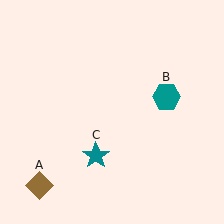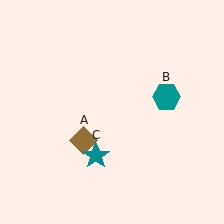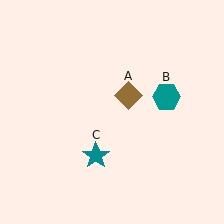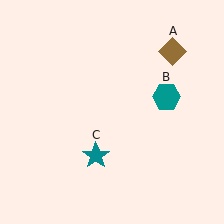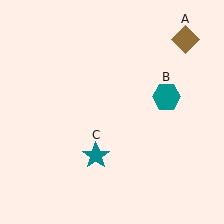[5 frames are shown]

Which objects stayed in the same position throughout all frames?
Teal hexagon (object B) and teal star (object C) remained stationary.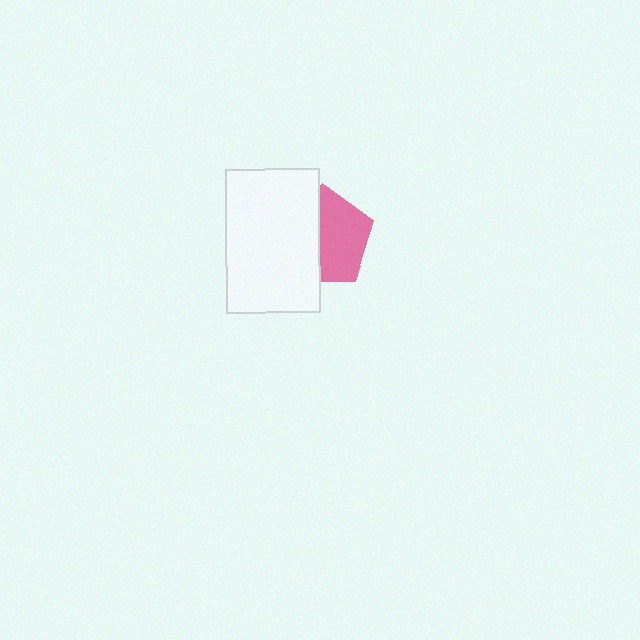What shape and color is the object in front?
The object in front is a white rectangle.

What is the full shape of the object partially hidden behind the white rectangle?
The partially hidden object is a pink pentagon.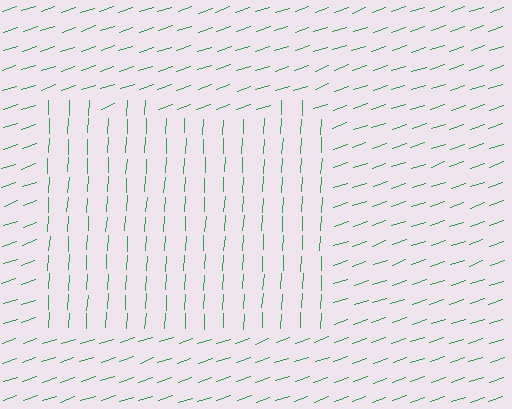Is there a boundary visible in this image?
Yes, there is a texture boundary formed by a change in line orientation.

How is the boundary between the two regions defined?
The boundary is defined purely by a change in line orientation (approximately 68 degrees difference). All lines are the same color and thickness.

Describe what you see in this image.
The image is filled with small green line segments. A rectangle region in the image has lines oriented differently from the surrounding lines, creating a visible texture boundary.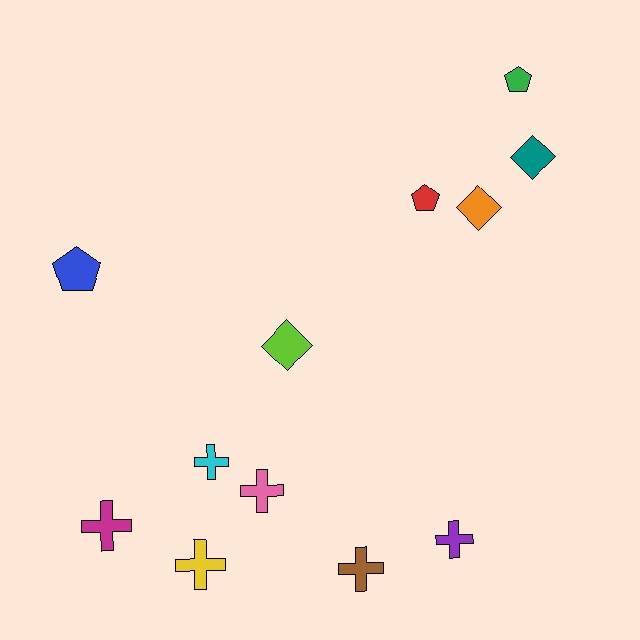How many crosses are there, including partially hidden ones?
There are 6 crosses.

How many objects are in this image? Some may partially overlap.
There are 12 objects.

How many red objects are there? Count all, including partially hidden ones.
There is 1 red object.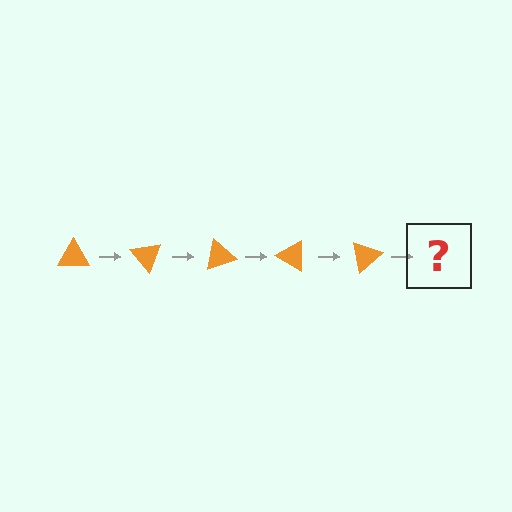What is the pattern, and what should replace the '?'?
The pattern is that the triangle rotates 50 degrees each step. The '?' should be an orange triangle rotated 250 degrees.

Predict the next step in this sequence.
The next step is an orange triangle rotated 250 degrees.